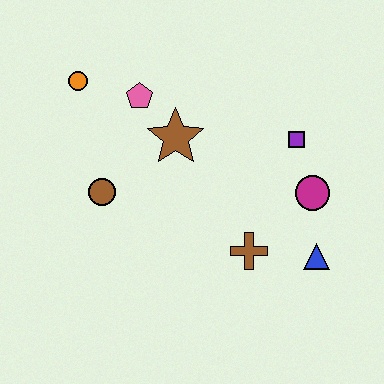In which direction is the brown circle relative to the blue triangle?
The brown circle is to the left of the blue triangle.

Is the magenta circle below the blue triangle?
No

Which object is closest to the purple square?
The magenta circle is closest to the purple square.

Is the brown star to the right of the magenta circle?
No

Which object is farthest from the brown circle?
The blue triangle is farthest from the brown circle.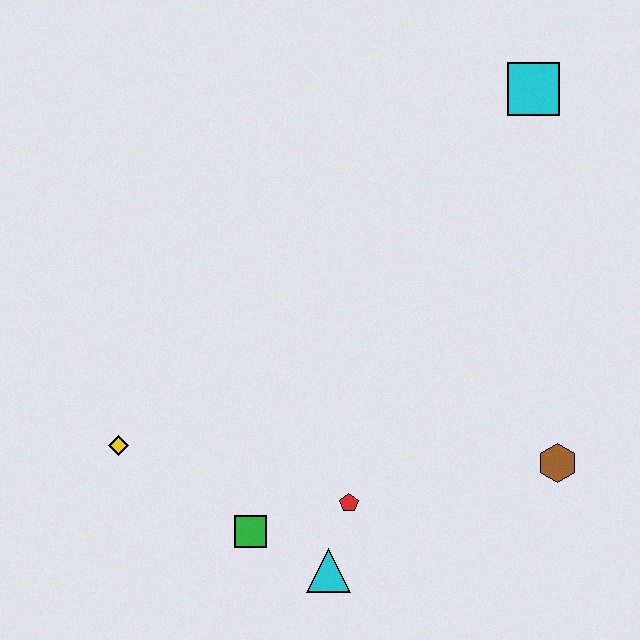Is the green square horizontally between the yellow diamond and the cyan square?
Yes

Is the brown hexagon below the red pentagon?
No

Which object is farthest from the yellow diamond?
The cyan square is farthest from the yellow diamond.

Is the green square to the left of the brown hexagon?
Yes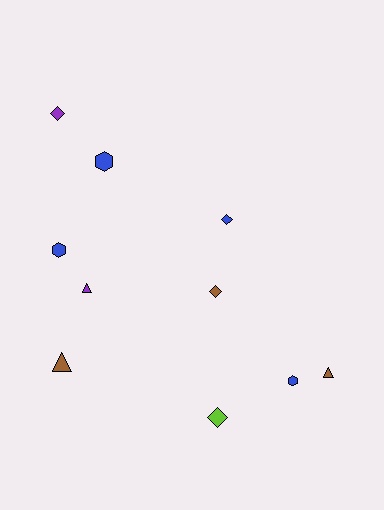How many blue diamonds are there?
There is 1 blue diamond.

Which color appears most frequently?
Blue, with 4 objects.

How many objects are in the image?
There are 10 objects.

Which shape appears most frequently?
Diamond, with 4 objects.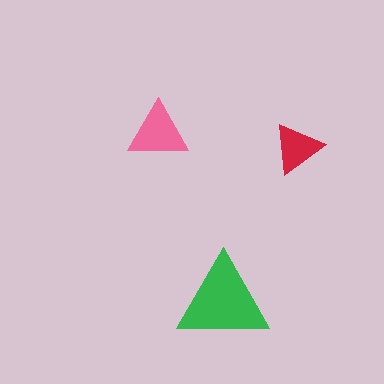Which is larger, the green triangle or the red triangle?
The green one.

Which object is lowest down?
The green triangle is bottommost.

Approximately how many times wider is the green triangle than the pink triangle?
About 1.5 times wider.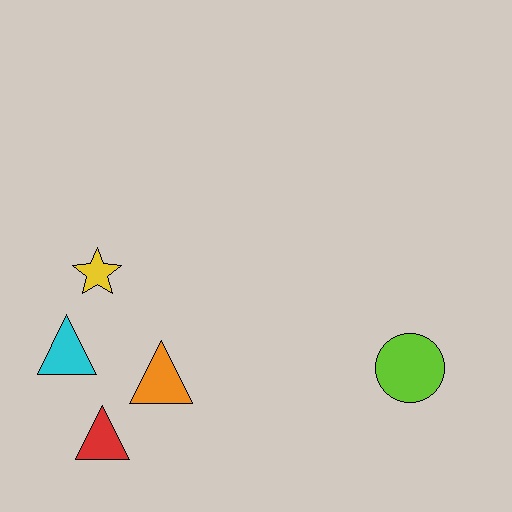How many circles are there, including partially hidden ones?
There is 1 circle.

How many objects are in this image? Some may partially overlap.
There are 5 objects.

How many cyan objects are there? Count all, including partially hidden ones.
There is 1 cyan object.